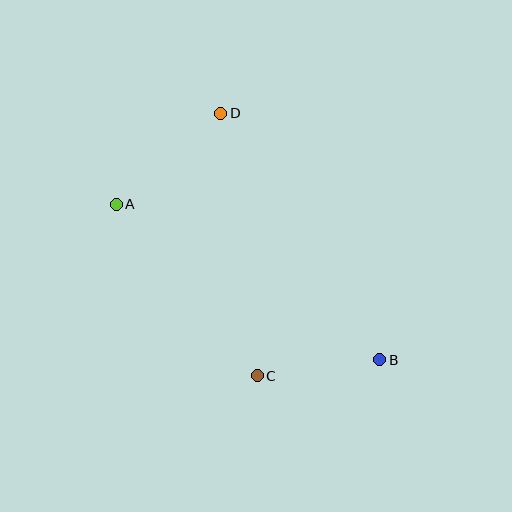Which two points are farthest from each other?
Points A and B are farthest from each other.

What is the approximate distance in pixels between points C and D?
The distance between C and D is approximately 265 pixels.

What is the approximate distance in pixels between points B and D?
The distance between B and D is approximately 293 pixels.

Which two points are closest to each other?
Points B and C are closest to each other.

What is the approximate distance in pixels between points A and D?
The distance between A and D is approximately 139 pixels.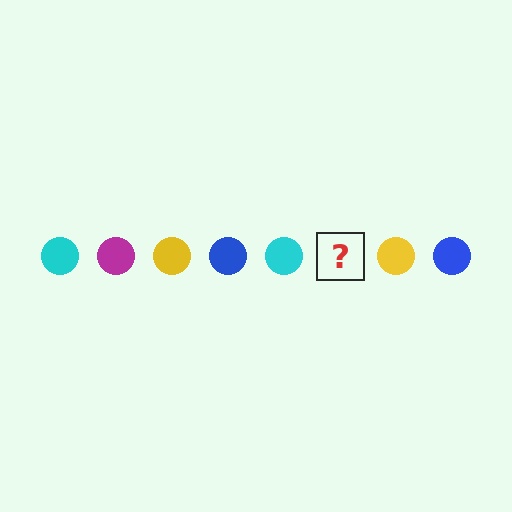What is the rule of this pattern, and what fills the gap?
The rule is that the pattern cycles through cyan, magenta, yellow, blue circles. The gap should be filled with a magenta circle.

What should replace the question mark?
The question mark should be replaced with a magenta circle.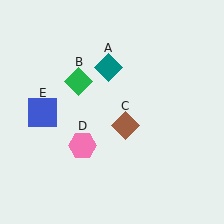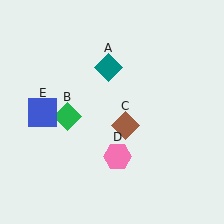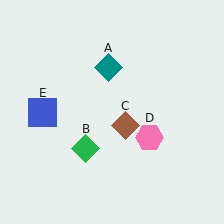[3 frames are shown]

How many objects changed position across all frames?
2 objects changed position: green diamond (object B), pink hexagon (object D).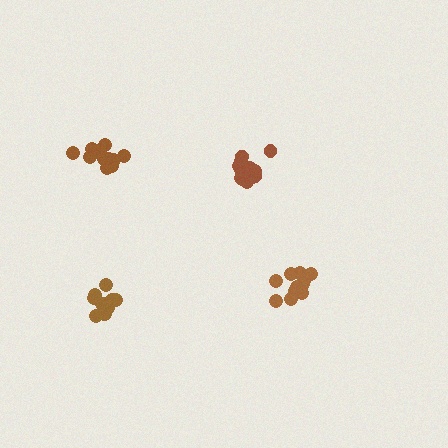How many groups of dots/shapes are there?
There are 4 groups.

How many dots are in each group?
Group 1: 15 dots, Group 2: 12 dots, Group 3: 14 dots, Group 4: 14 dots (55 total).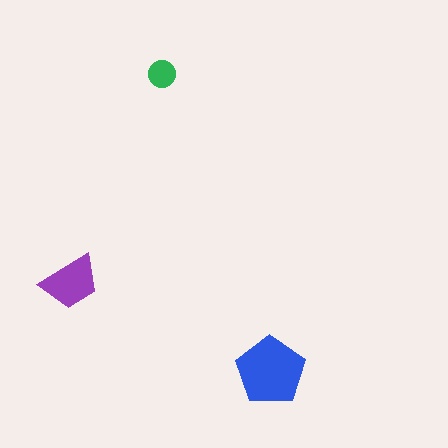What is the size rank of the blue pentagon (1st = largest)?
1st.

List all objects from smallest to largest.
The green circle, the purple trapezoid, the blue pentagon.